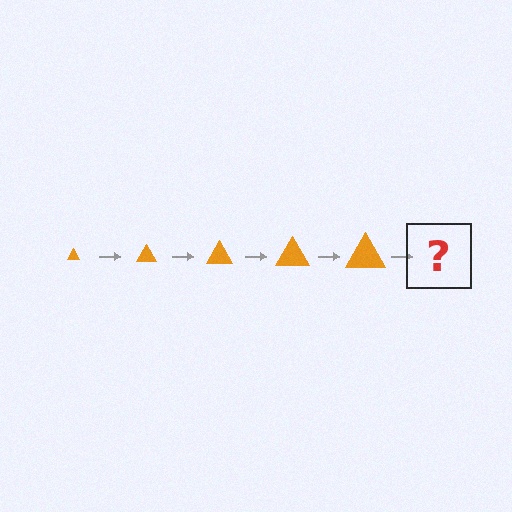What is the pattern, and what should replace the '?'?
The pattern is that the triangle gets progressively larger each step. The '?' should be an orange triangle, larger than the previous one.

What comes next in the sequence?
The next element should be an orange triangle, larger than the previous one.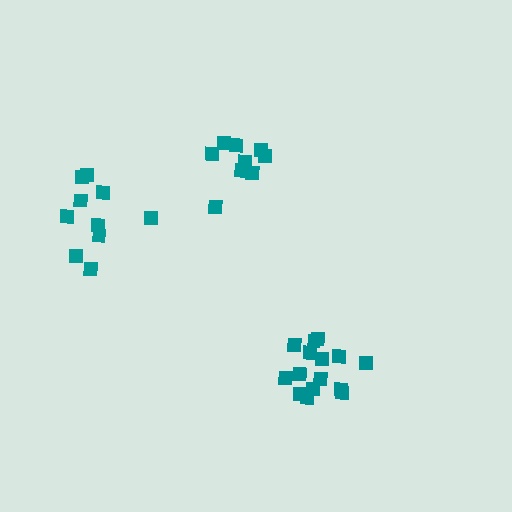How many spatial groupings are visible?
There are 3 spatial groupings.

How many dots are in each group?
Group 1: 9 dots, Group 2: 15 dots, Group 3: 10 dots (34 total).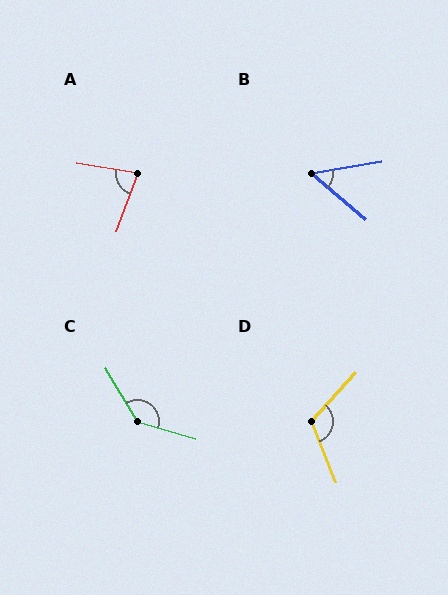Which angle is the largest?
C, at approximately 137 degrees.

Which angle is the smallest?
B, at approximately 50 degrees.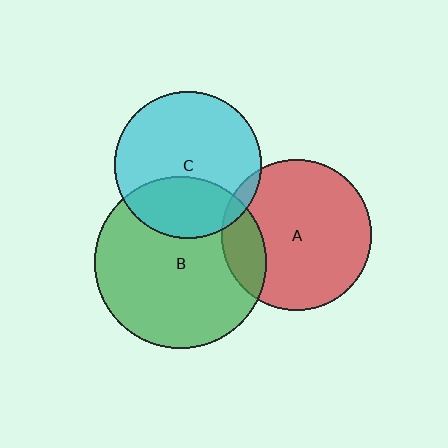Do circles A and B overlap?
Yes.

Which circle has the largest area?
Circle B (green).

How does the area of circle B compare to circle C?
Approximately 1.4 times.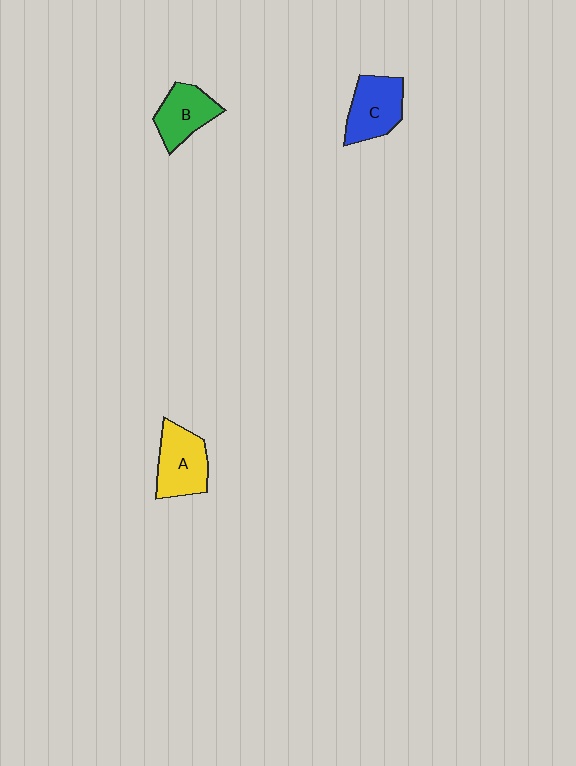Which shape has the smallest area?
Shape B (green).